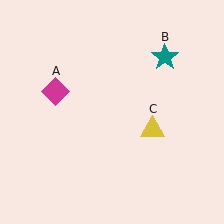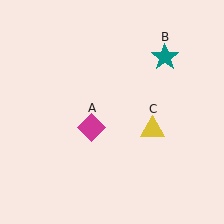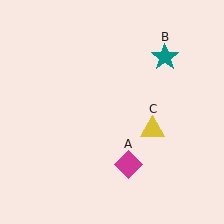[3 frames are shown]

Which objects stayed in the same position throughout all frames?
Teal star (object B) and yellow triangle (object C) remained stationary.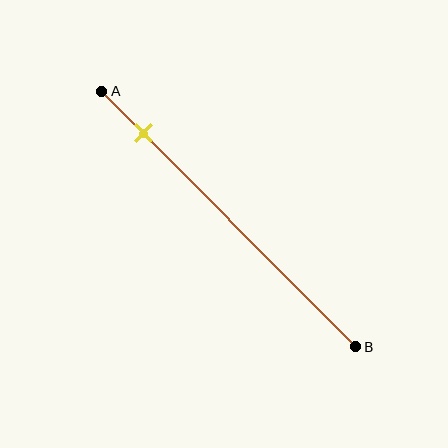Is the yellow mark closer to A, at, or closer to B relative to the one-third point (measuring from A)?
The yellow mark is closer to point A than the one-third point of segment AB.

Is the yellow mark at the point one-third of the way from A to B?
No, the mark is at about 15% from A, not at the 33% one-third point.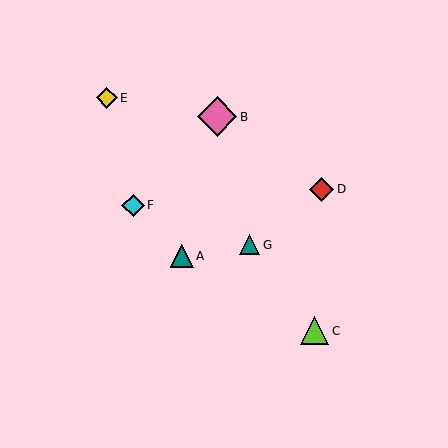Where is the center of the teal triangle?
The center of the teal triangle is at (182, 256).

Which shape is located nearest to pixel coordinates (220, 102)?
The pink diamond (labeled B) at (217, 117) is nearest to that location.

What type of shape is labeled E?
Shape E is a yellow diamond.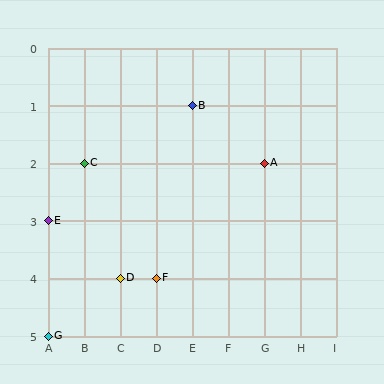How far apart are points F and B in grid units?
Points F and B are 1 column and 3 rows apart (about 3.2 grid units diagonally).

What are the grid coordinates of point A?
Point A is at grid coordinates (G, 2).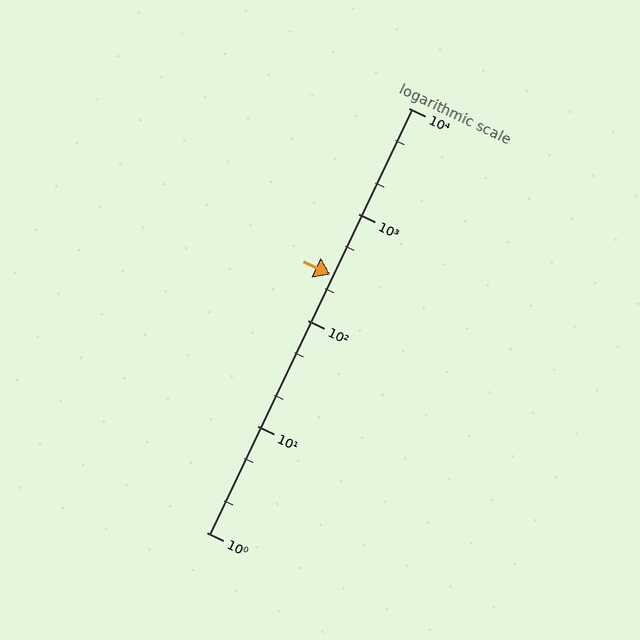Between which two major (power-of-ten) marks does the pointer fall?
The pointer is between 100 and 1000.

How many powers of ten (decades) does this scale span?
The scale spans 4 decades, from 1 to 10000.